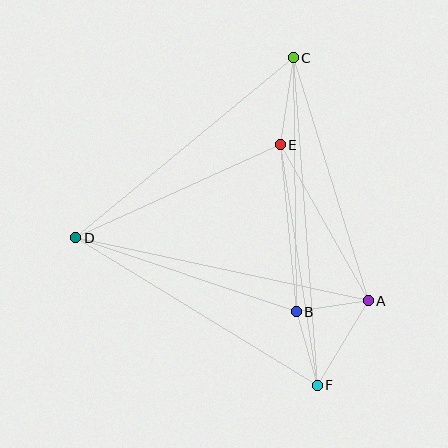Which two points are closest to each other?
Points A and B are closest to each other.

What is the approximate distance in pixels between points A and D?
The distance between A and D is approximately 299 pixels.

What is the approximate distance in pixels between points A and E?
The distance between A and E is approximately 179 pixels.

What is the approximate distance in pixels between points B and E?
The distance between B and E is approximately 168 pixels.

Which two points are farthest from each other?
Points C and F are farthest from each other.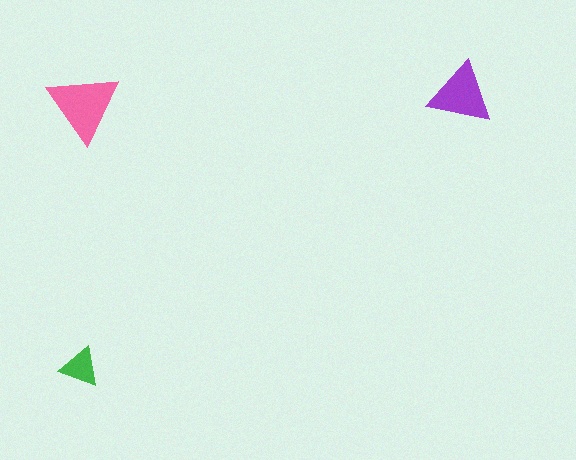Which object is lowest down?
The green triangle is bottommost.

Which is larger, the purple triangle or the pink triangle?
The pink one.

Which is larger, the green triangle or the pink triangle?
The pink one.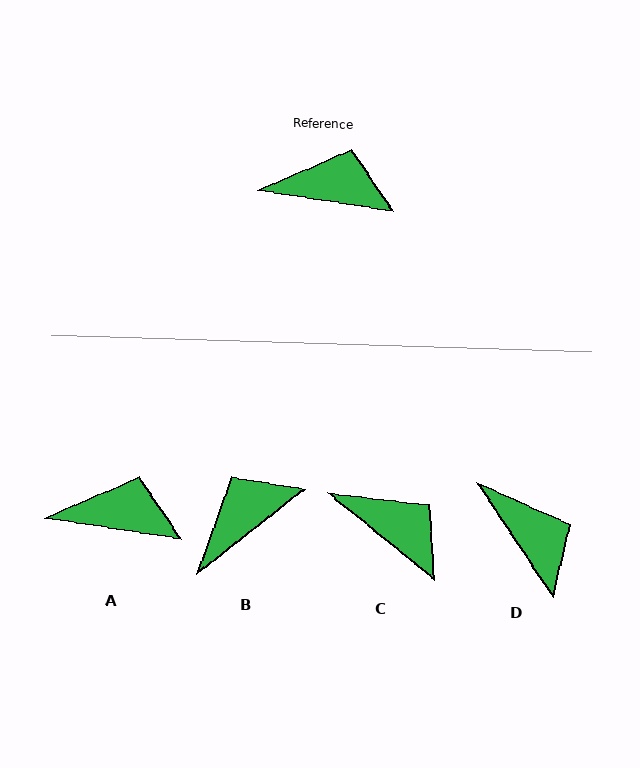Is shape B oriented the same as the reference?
No, it is off by about 47 degrees.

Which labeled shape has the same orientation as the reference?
A.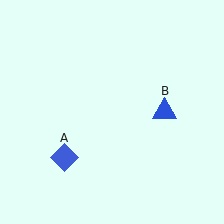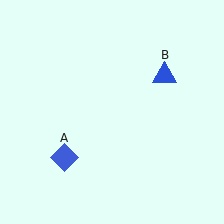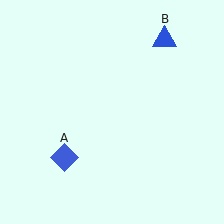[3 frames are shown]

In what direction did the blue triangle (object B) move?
The blue triangle (object B) moved up.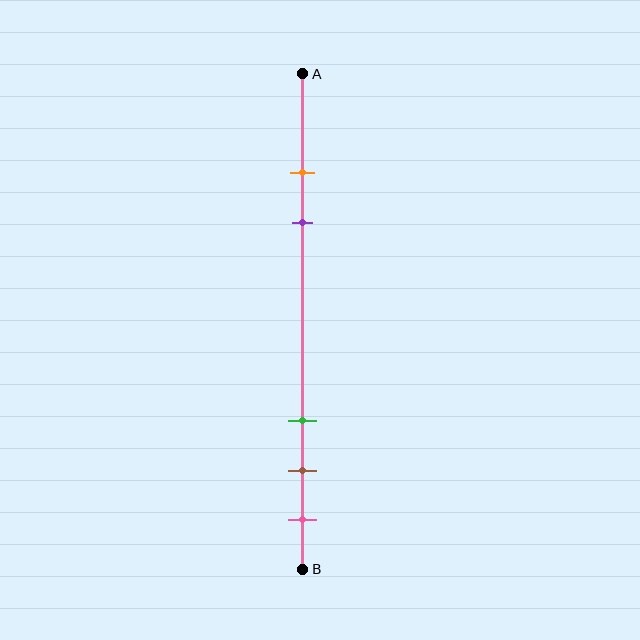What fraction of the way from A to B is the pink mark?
The pink mark is approximately 90% (0.9) of the way from A to B.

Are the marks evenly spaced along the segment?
No, the marks are not evenly spaced.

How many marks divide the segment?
There are 5 marks dividing the segment.